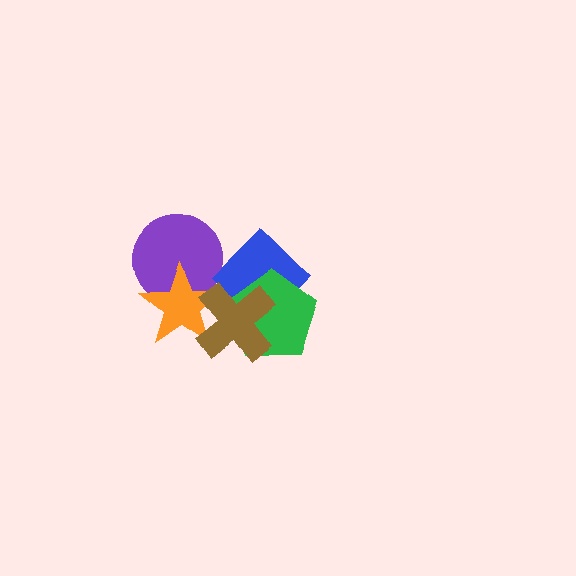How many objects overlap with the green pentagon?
2 objects overlap with the green pentagon.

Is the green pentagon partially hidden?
Yes, it is partially covered by another shape.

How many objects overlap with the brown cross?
3 objects overlap with the brown cross.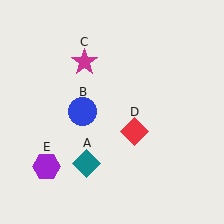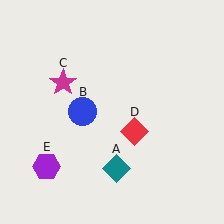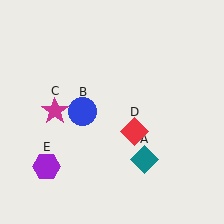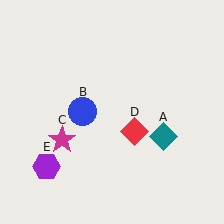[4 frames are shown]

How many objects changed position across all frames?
2 objects changed position: teal diamond (object A), magenta star (object C).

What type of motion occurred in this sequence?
The teal diamond (object A), magenta star (object C) rotated counterclockwise around the center of the scene.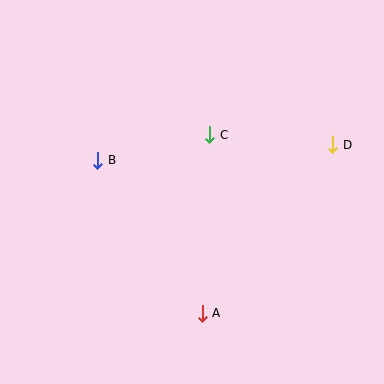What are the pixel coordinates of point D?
Point D is at (333, 145).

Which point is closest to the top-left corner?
Point B is closest to the top-left corner.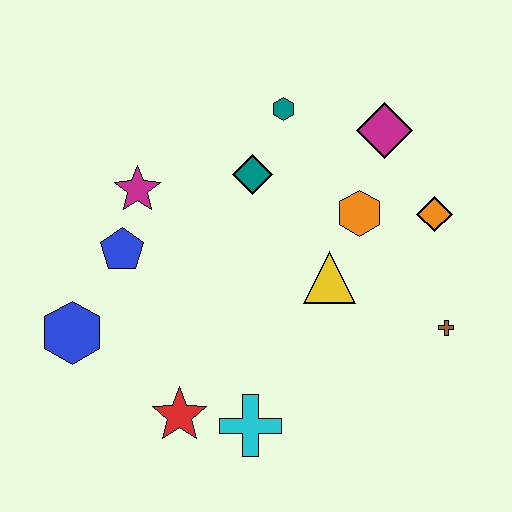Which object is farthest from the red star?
The magenta diamond is farthest from the red star.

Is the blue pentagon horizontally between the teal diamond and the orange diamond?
No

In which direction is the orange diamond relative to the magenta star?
The orange diamond is to the right of the magenta star.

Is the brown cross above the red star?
Yes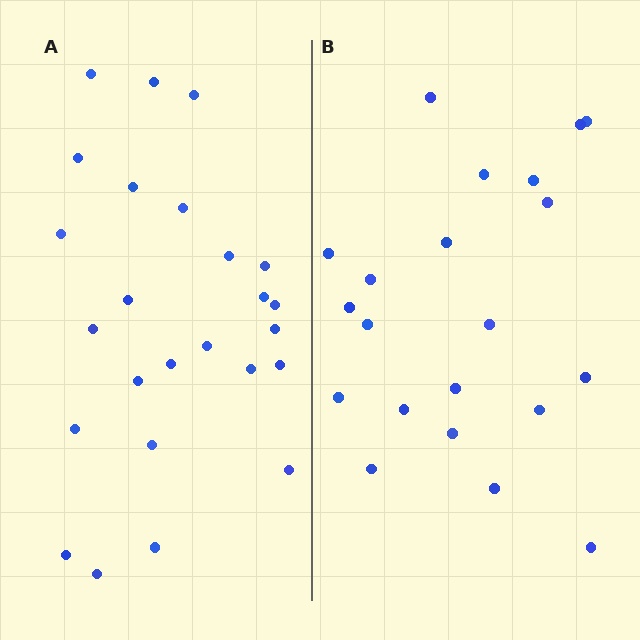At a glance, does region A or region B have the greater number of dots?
Region A (the left region) has more dots.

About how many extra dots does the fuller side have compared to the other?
Region A has about 4 more dots than region B.